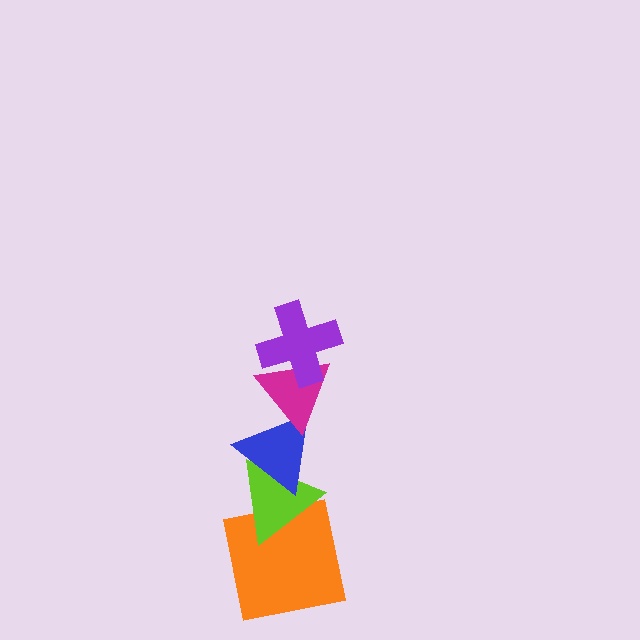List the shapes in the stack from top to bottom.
From top to bottom: the purple cross, the magenta triangle, the blue triangle, the lime triangle, the orange square.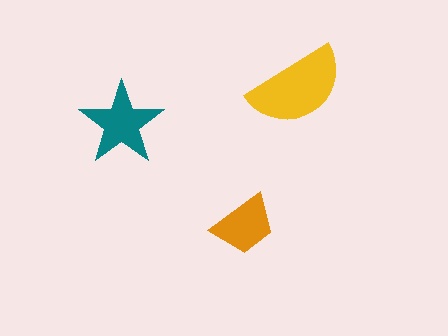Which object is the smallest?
The orange trapezoid.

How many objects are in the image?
There are 3 objects in the image.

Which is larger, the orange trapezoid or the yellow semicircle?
The yellow semicircle.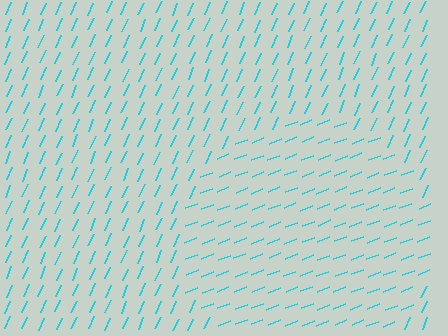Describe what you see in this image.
The image is filled with small cyan line segments. A circle region in the image has lines oriented differently from the surrounding lines, creating a visible texture boundary.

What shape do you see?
I see a circle.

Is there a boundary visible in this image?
Yes, there is a texture boundary formed by a change in line orientation.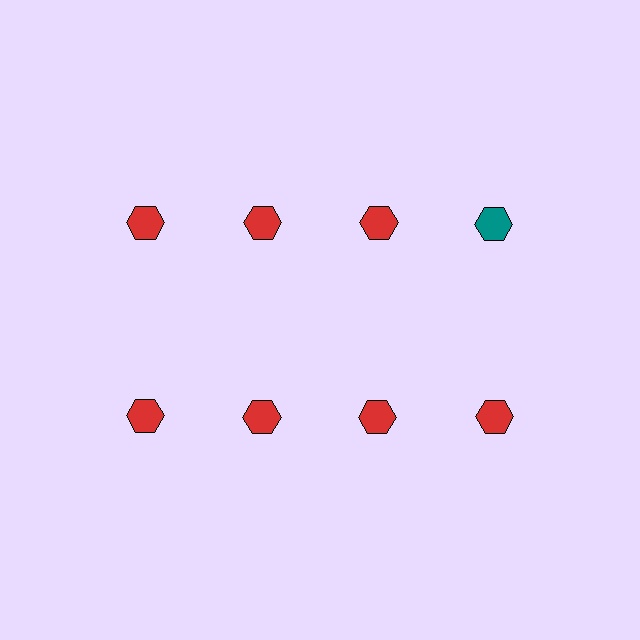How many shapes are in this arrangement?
There are 8 shapes arranged in a grid pattern.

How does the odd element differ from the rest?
It has a different color: teal instead of red.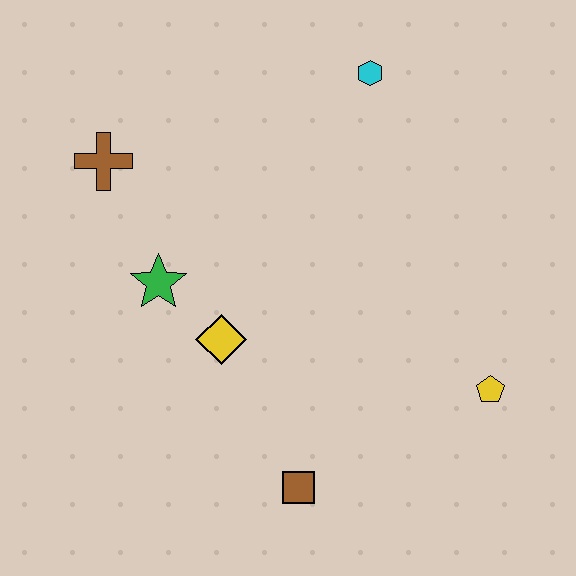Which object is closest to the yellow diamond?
The green star is closest to the yellow diamond.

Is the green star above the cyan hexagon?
No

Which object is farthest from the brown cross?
The yellow pentagon is farthest from the brown cross.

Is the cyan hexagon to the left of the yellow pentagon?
Yes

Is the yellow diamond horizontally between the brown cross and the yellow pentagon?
Yes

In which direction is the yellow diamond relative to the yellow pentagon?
The yellow diamond is to the left of the yellow pentagon.